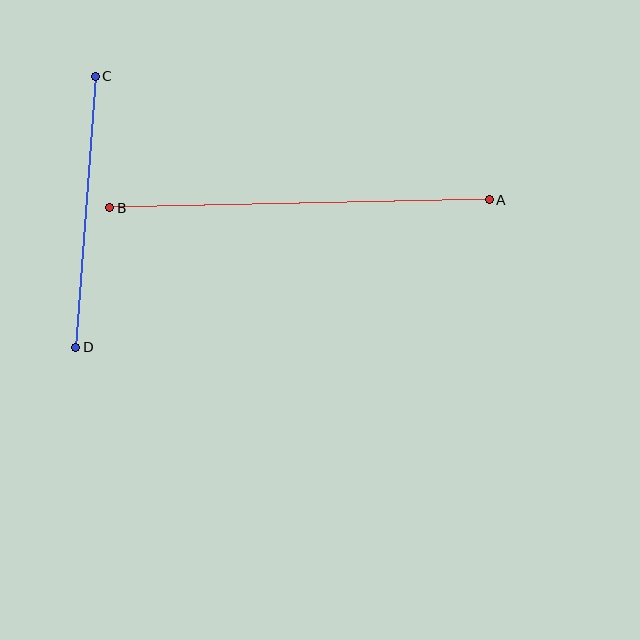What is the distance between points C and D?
The distance is approximately 272 pixels.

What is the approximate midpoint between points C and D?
The midpoint is at approximately (85, 212) pixels.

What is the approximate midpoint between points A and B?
The midpoint is at approximately (300, 204) pixels.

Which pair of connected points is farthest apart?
Points A and B are farthest apart.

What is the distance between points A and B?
The distance is approximately 380 pixels.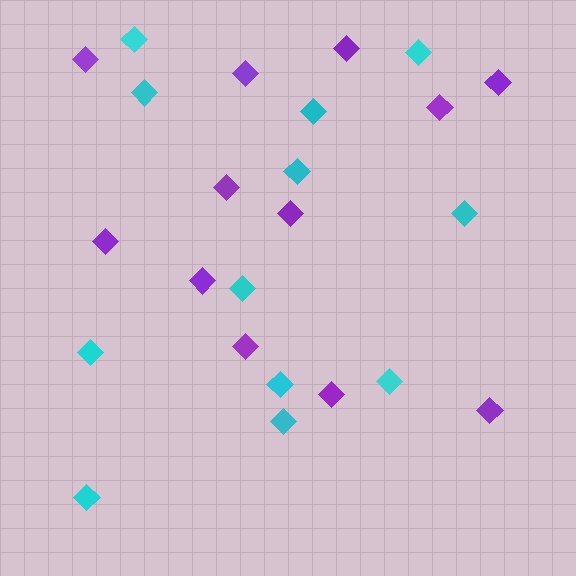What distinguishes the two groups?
There are 2 groups: one group of purple diamonds (12) and one group of cyan diamonds (12).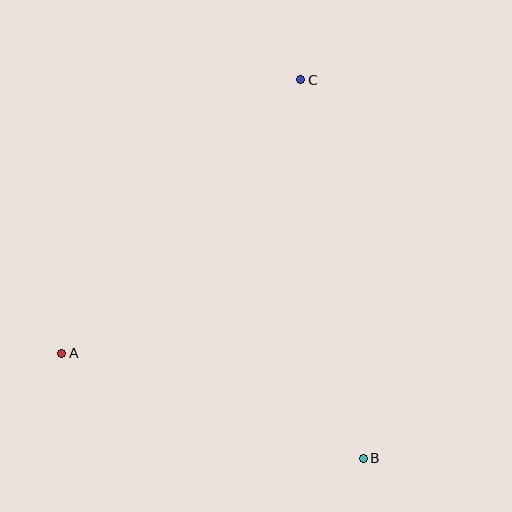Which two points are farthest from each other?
Points B and C are farthest from each other.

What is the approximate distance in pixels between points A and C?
The distance between A and C is approximately 363 pixels.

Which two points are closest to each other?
Points A and B are closest to each other.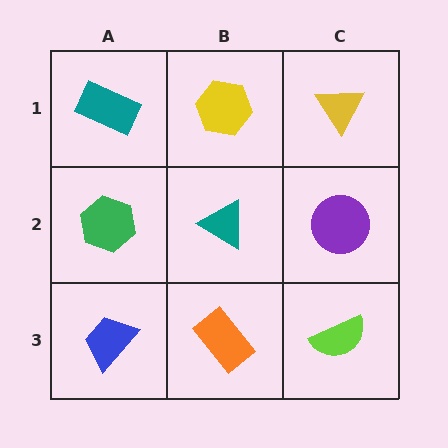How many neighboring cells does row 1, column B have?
3.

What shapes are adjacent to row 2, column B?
A yellow hexagon (row 1, column B), an orange rectangle (row 3, column B), a green hexagon (row 2, column A), a purple circle (row 2, column C).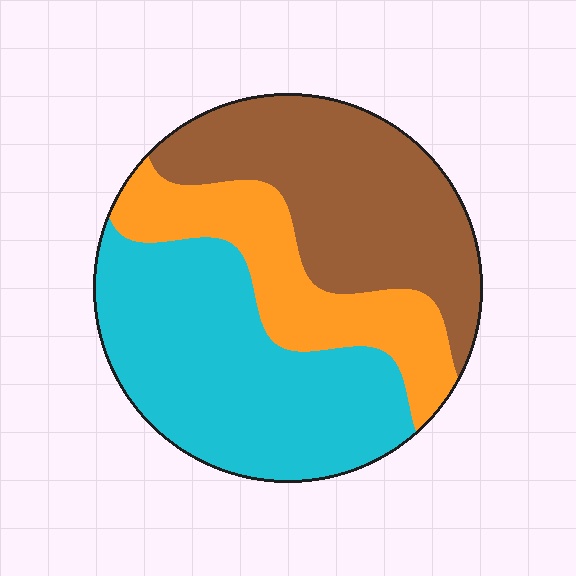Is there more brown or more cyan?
Cyan.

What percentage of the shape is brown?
Brown covers 35% of the shape.